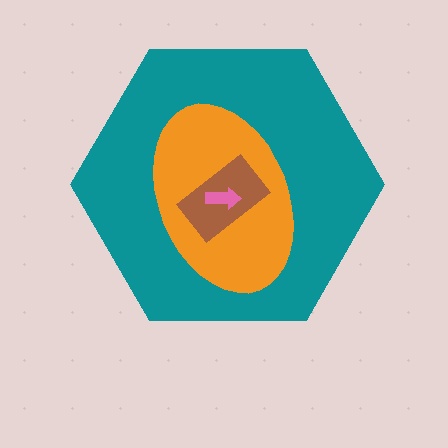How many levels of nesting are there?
4.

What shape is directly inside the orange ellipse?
The brown rectangle.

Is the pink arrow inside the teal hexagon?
Yes.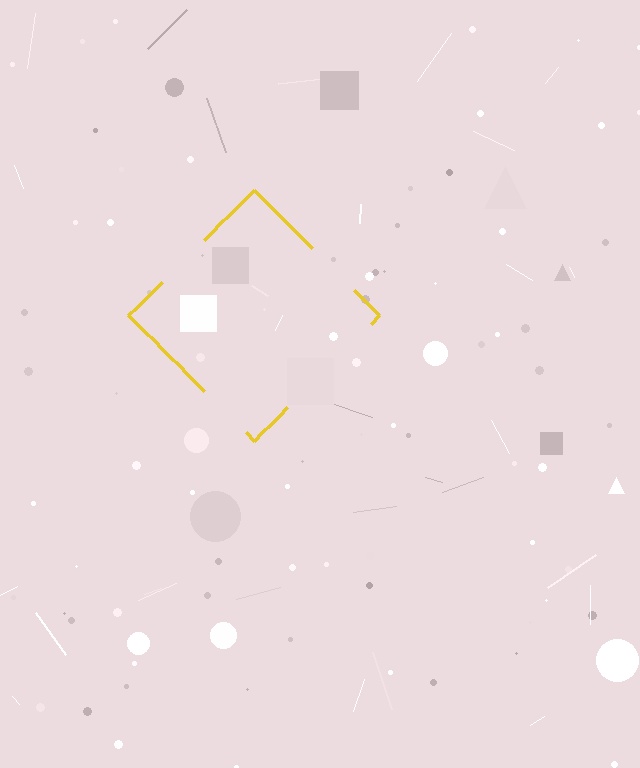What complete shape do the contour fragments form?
The contour fragments form a diamond.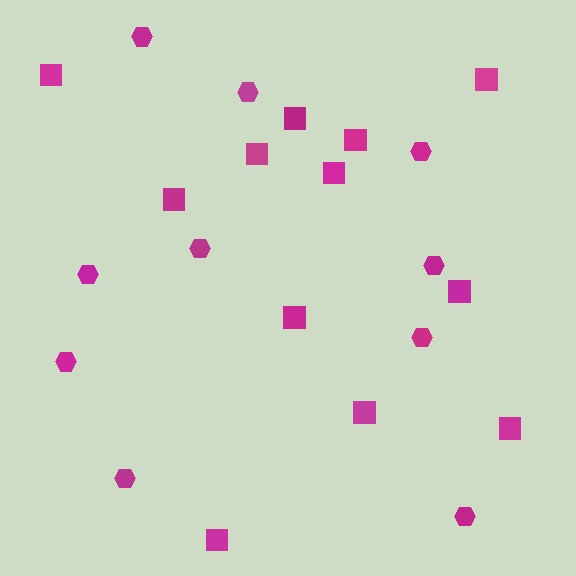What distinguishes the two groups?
There are 2 groups: one group of squares (12) and one group of hexagons (10).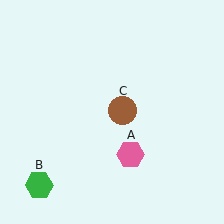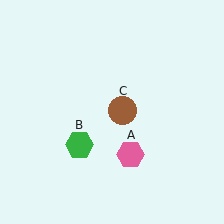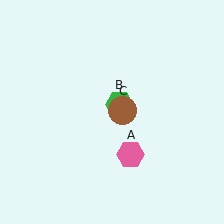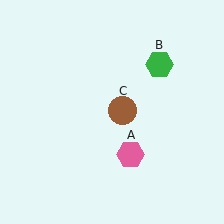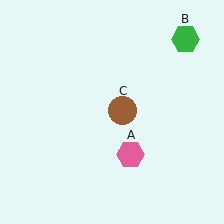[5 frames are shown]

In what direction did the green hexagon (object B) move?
The green hexagon (object B) moved up and to the right.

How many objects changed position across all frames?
1 object changed position: green hexagon (object B).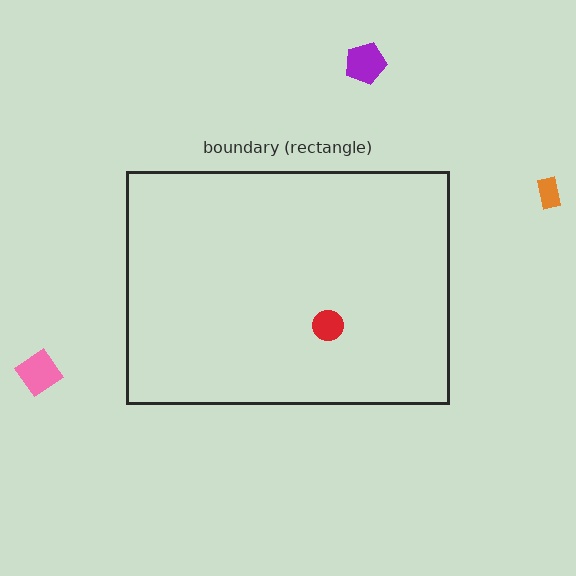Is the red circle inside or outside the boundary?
Inside.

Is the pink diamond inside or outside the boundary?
Outside.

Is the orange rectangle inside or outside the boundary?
Outside.